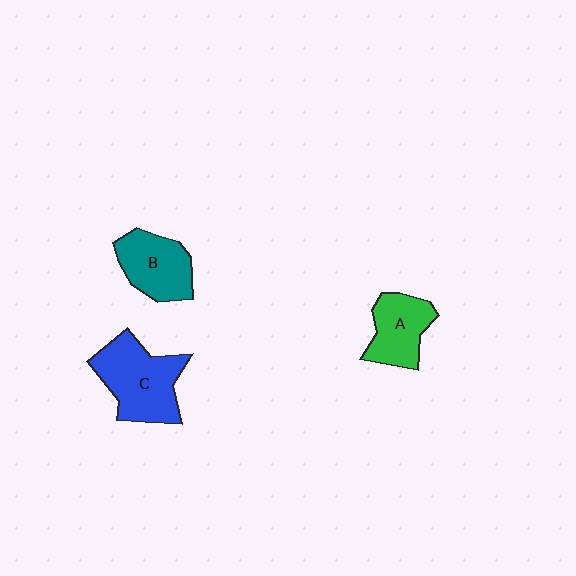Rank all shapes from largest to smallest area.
From largest to smallest: C (blue), B (teal), A (green).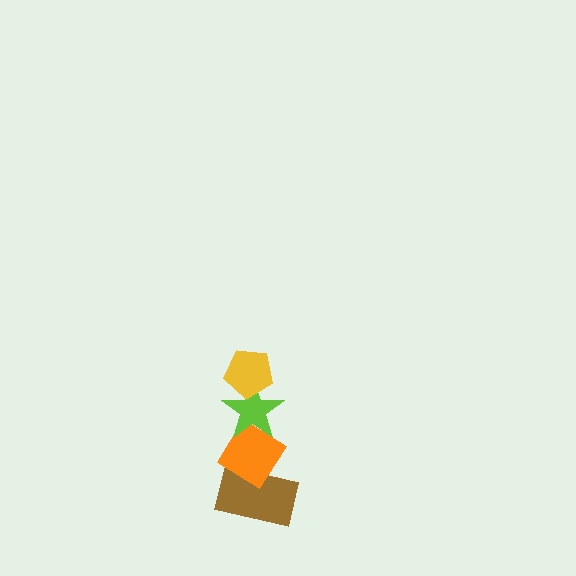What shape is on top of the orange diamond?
The lime star is on top of the orange diamond.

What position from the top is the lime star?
The lime star is 2nd from the top.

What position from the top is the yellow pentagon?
The yellow pentagon is 1st from the top.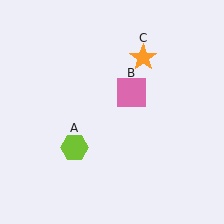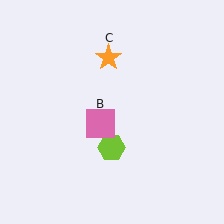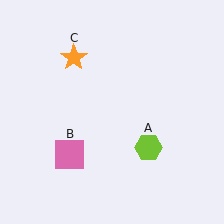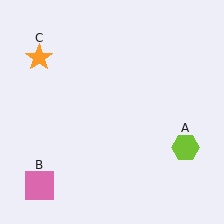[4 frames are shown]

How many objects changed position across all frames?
3 objects changed position: lime hexagon (object A), pink square (object B), orange star (object C).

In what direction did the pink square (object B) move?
The pink square (object B) moved down and to the left.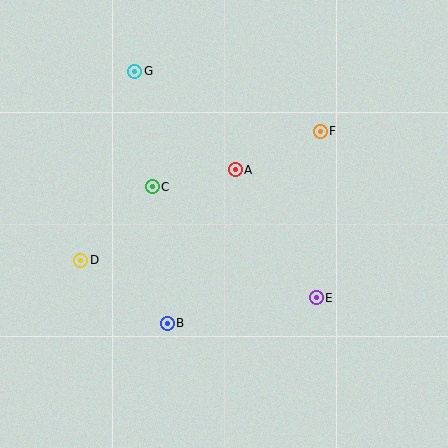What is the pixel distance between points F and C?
The distance between F and C is 177 pixels.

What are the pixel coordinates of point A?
Point A is at (235, 170).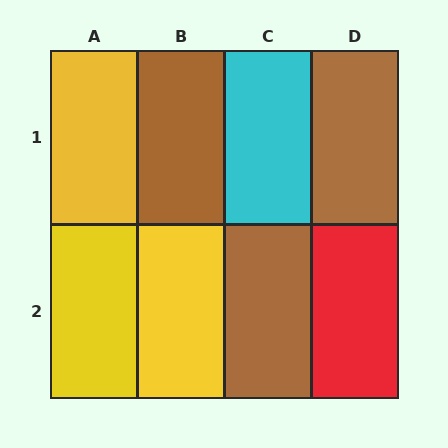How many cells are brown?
3 cells are brown.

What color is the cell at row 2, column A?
Yellow.